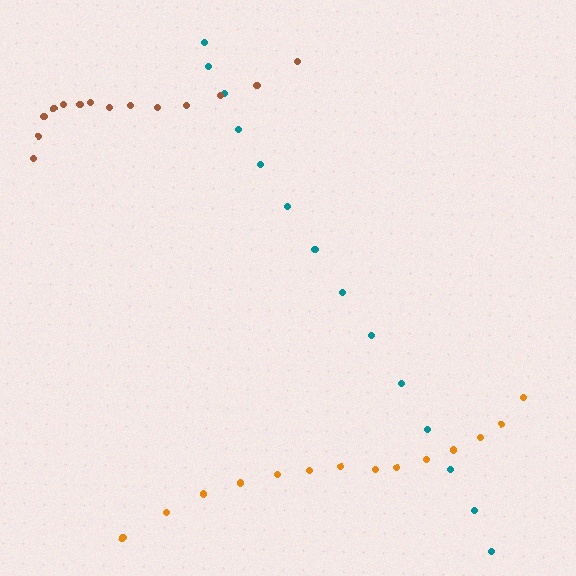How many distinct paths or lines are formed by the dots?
There are 3 distinct paths.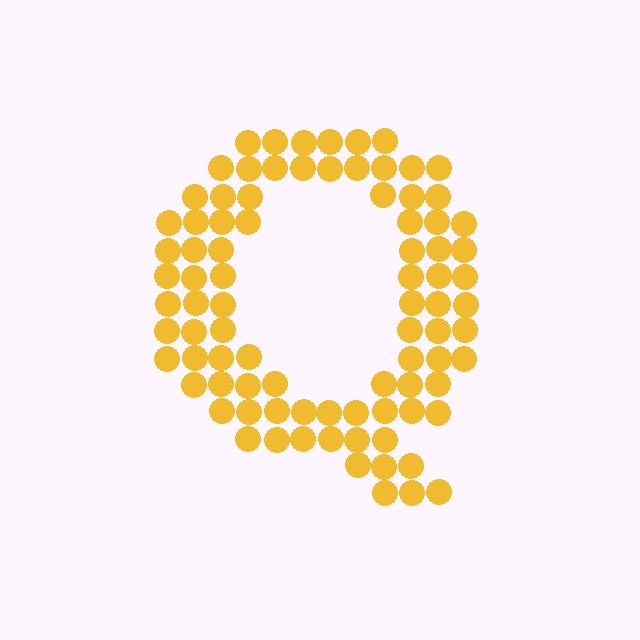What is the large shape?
The large shape is the letter Q.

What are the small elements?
The small elements are circles.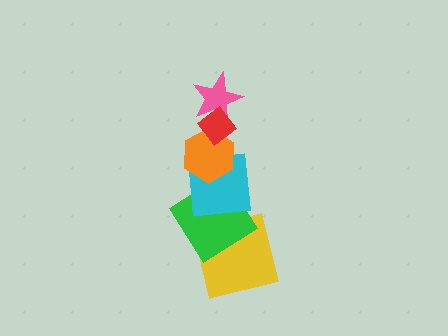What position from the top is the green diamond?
The green diamond is 5th from the top.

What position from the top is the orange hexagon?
The orange hexagon is 3rd from the top.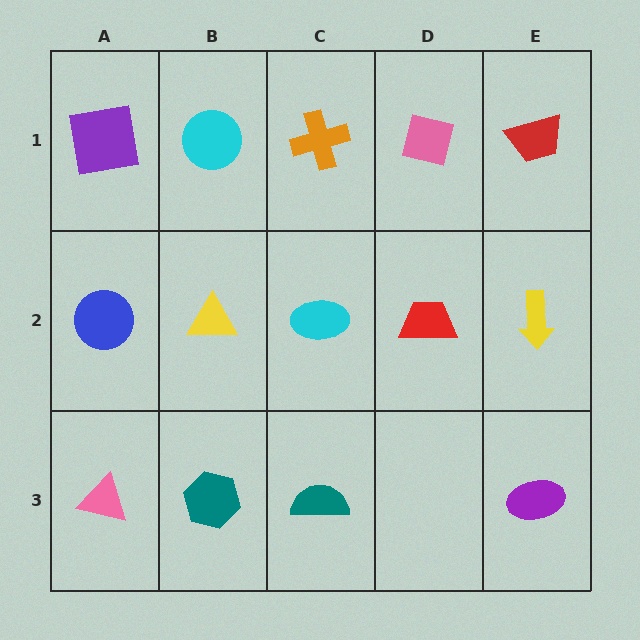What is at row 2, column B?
A yellow triangle.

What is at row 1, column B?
A cyan circle.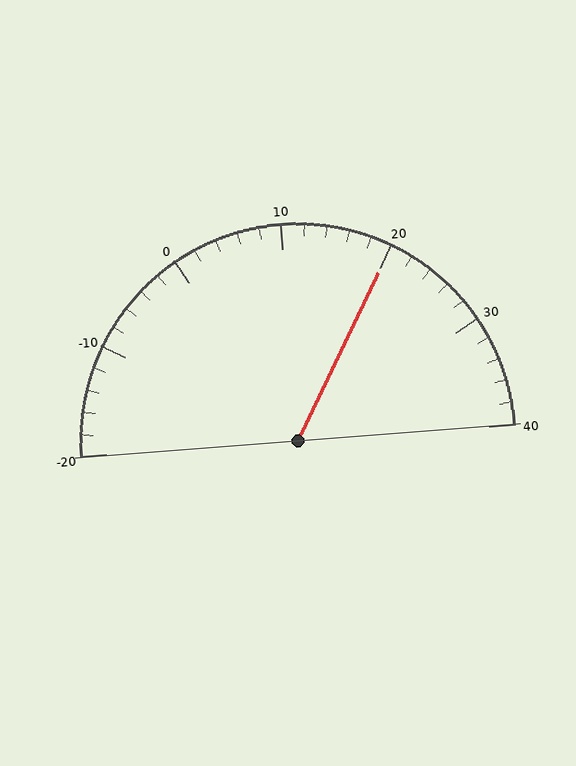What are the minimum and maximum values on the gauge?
The gauge ranges from -20 to 40.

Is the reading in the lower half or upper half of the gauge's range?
The reading is in the upper half of the range (-20 to 40).